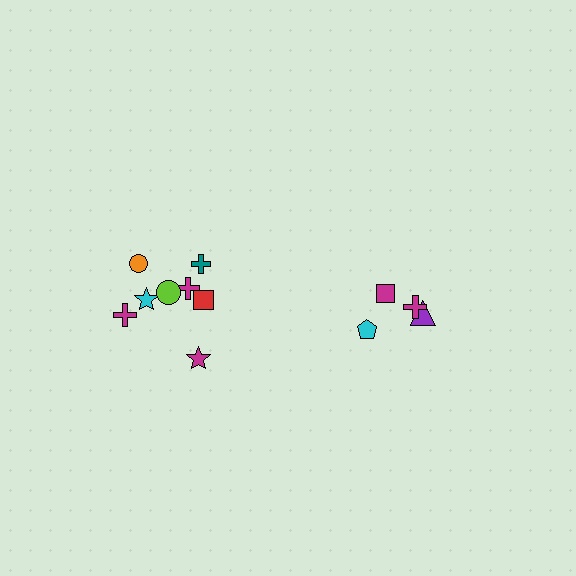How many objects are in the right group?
There are 4 objects.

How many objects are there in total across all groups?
There are 12 objects.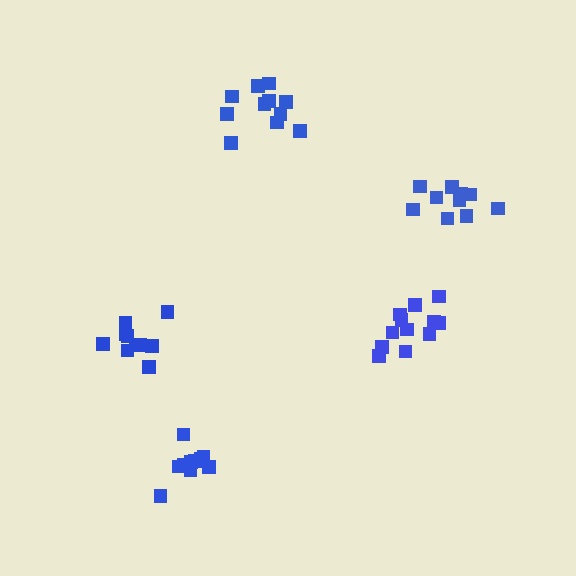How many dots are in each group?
Group 1: 12 dots, Group 2: 10 dots, Group 3: 11 dots, Group 4: 10 dots, Group 5: 10 dots (53 total).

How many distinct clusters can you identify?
There are 5 distinct clusters.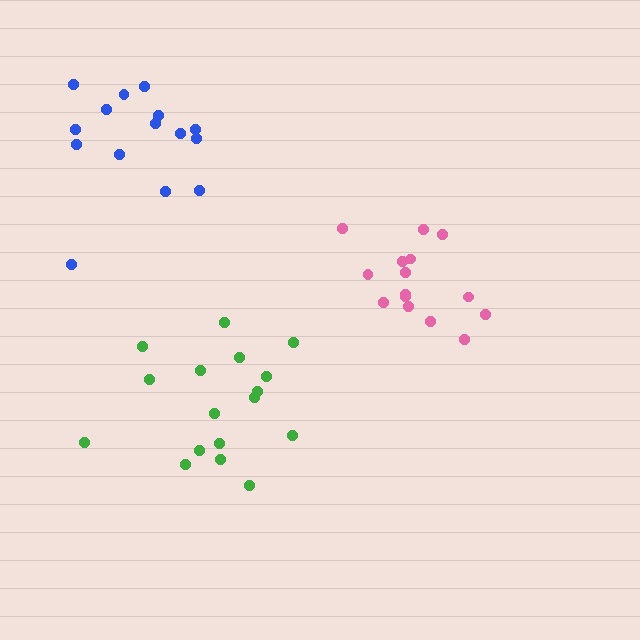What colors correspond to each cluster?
The clusters are colored: pink, green, blue.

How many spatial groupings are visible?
There are 3 spatial groupings.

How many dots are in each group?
Group 1: 15 dots, Group 2: 17 dots, Group 3: 15 dots (47 total).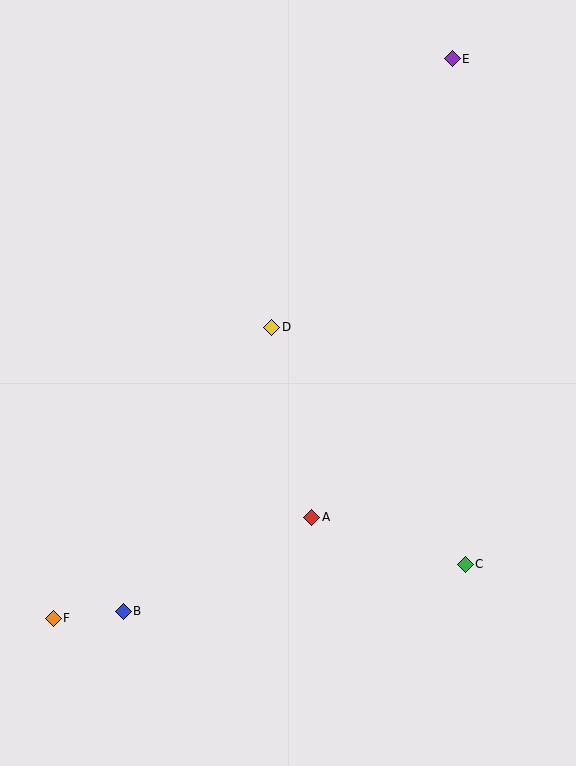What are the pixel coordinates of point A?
Point A is at (312, 517).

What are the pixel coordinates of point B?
Point B is at (123, 611).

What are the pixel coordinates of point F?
Point F is at (53, 618).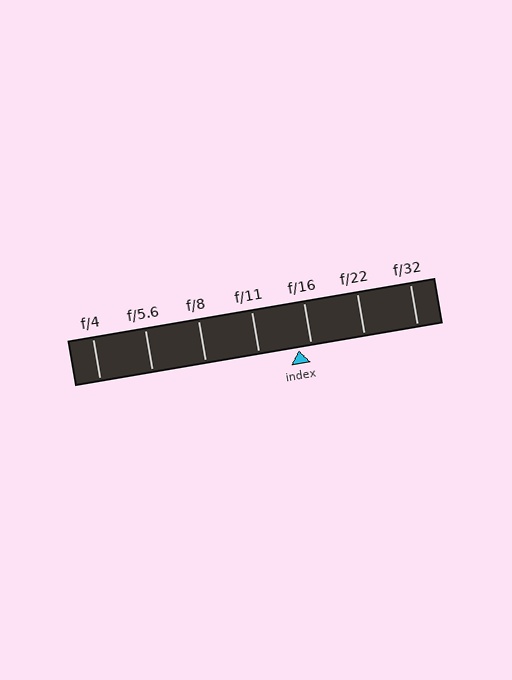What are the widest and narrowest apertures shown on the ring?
The widest aperture shown is f/4 and the narrowest is f/32.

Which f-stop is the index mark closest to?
The index mark is closest to f/16.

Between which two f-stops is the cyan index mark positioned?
The index mark is between f/11 and f/16.